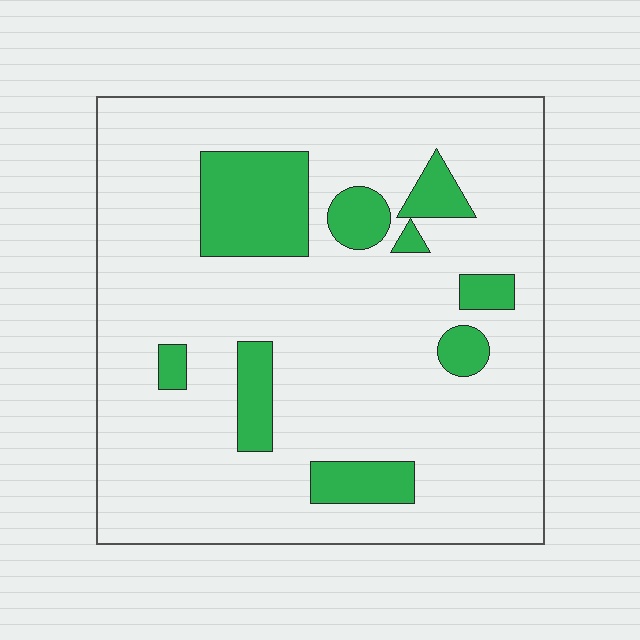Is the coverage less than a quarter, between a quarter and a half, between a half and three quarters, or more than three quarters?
Less than a quarter.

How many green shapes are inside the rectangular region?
9.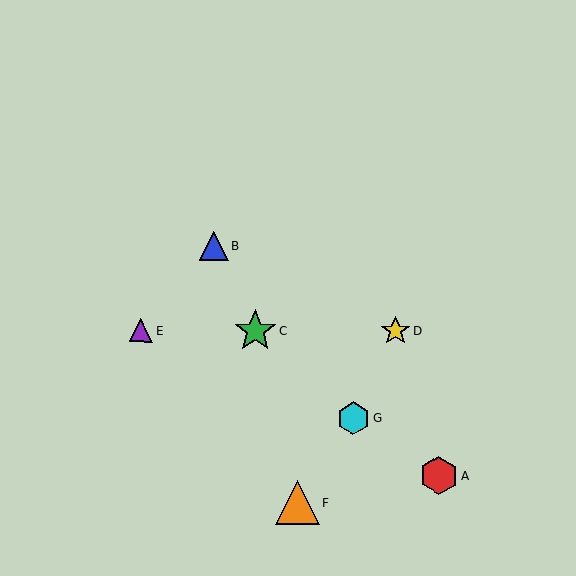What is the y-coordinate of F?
Object F is at y≈503.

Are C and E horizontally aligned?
Yes, both are at y≈331.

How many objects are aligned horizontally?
3 objects (C, D, E) are aligned horizontally.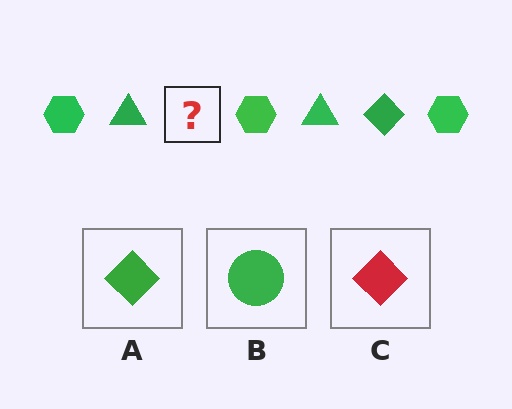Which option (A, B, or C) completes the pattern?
A.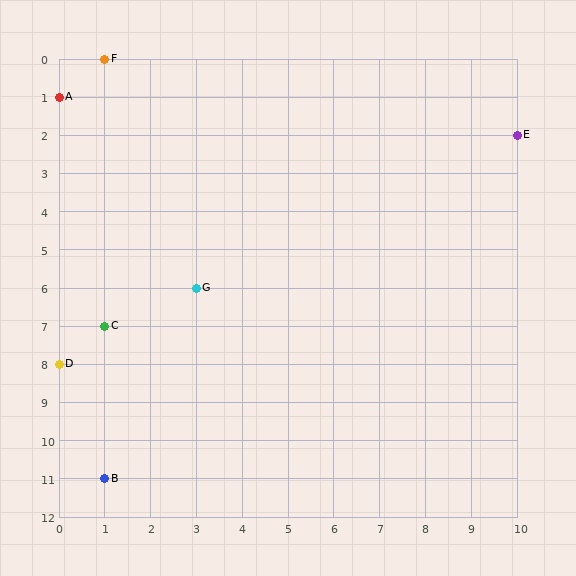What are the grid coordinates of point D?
Point D is at grid coordinates (0, 8).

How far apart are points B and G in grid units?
Points B and G are 2 columns and 5 rows apart (about 5.4 grid units diagonally).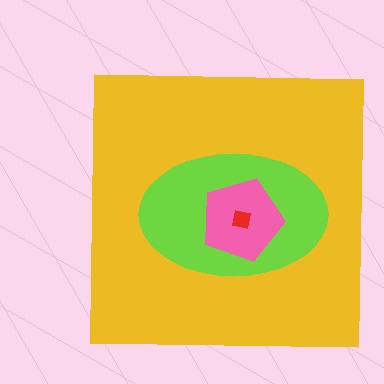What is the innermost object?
The red square.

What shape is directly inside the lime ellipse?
The pink pentagon.